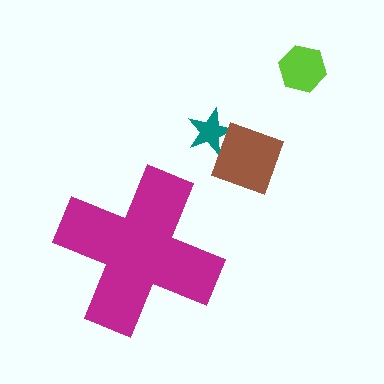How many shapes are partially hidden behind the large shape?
0 shapes are partially hidden.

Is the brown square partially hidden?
No, the brown square is fully visible.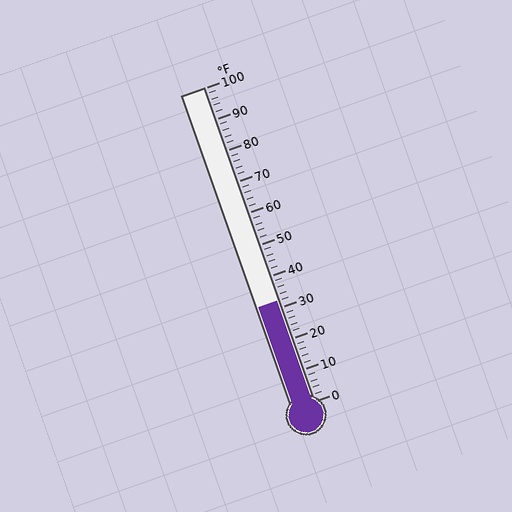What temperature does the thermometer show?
The thermometer shows approximately 32°F.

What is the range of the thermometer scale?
The thermometer scale ranges from 0°F to 100°F.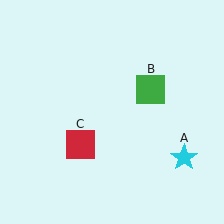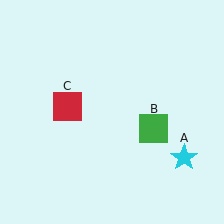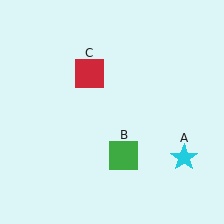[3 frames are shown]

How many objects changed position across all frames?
2 objects changed position: green square (object B), red square (object C).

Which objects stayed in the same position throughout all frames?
Cyan star (object A) remained stationary.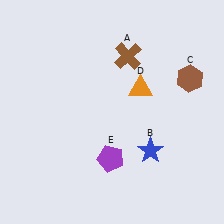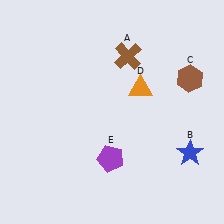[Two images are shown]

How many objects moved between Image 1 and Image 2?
1 object moved between the two images.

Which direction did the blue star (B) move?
The blue star (B) moved right.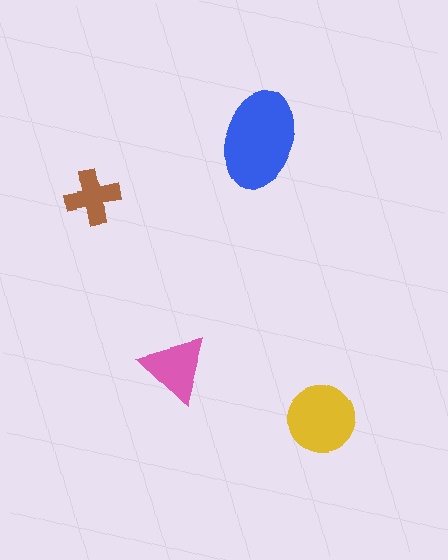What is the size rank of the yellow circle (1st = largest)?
2nd.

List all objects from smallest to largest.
The brown cross, the pink triangle, the yellow circle, the blue ellipse.